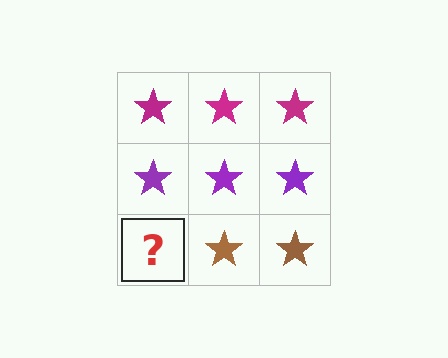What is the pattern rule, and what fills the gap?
The rule is that each row has a consistent color. The gap should be filled with a brown star.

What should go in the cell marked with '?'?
The missing cell should contain a brown star.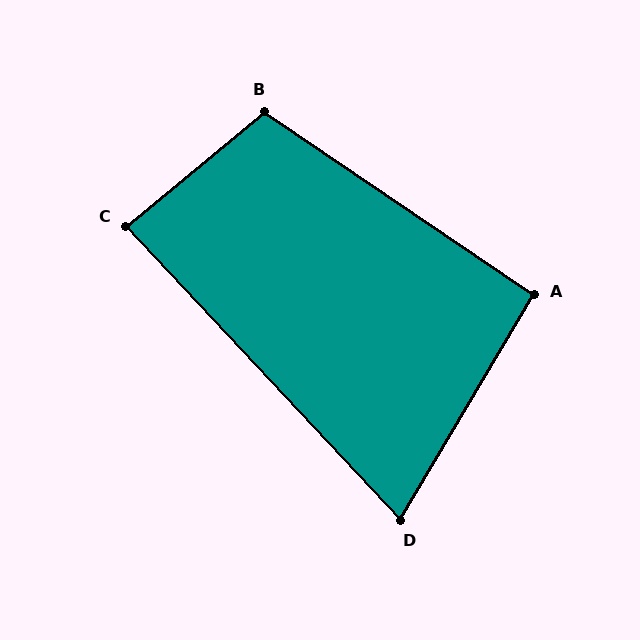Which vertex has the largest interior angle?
B, at approximately 106 degrees.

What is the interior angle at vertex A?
Approximately 94 degrees (approximately right).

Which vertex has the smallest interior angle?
D, at approximately 74 degrees.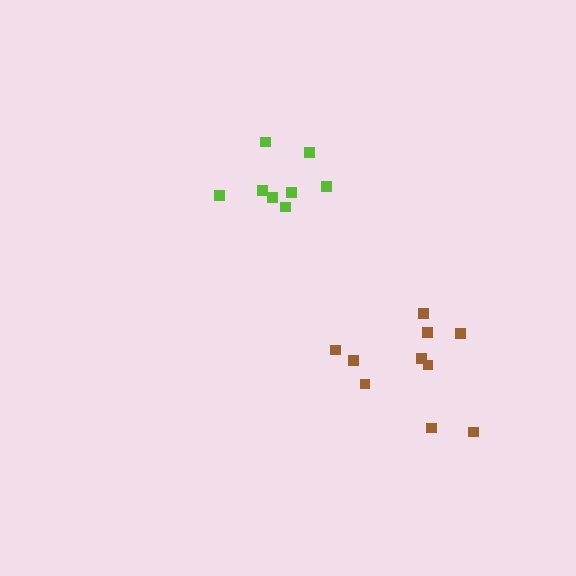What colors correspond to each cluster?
The clusters are colored: lime, brown.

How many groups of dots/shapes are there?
There are 2 groups.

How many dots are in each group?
Group 1: 8 dots, Group 2: 10 dots (18 total).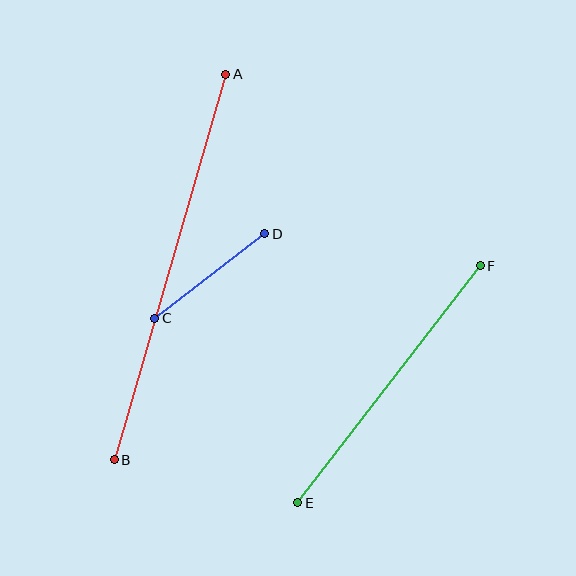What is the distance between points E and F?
The distance is approximately 299 pixels.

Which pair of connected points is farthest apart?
Points A and B are farthest apart.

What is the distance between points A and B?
The distance is approximately 401 pixels.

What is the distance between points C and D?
The distance is approximately 139 pixels.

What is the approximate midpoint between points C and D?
The midpoint is at approximately (210, 276) pixels.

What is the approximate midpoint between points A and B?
The midpoint is at approximately (170, 267) pixels.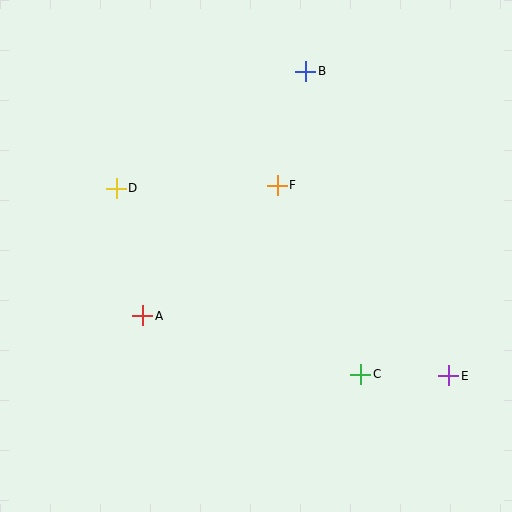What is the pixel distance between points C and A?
The distance between C and A is 226 pixels.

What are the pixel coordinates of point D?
Point D is at (116, 188).